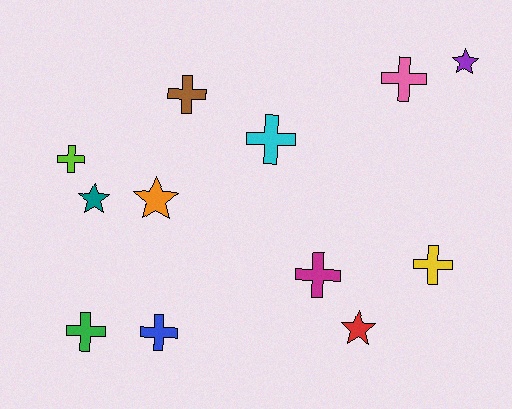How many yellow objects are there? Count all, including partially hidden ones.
There is 1 yellow object.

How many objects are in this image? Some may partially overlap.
There are 12 objects.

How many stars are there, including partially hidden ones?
There are 4 stars.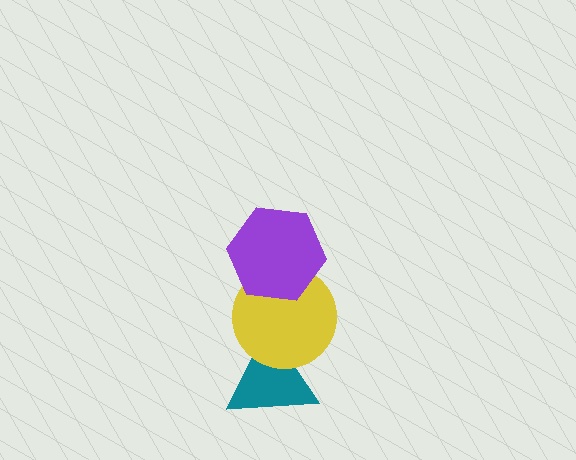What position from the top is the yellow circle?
The yellow circle is 2nd from the top.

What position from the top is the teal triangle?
The teal triangle is 3rd from the top.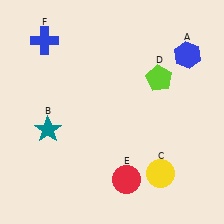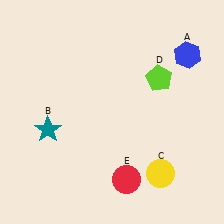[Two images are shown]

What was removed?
The blue cross (F) was removed in Image 2.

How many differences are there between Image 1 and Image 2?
There is 1 difference between the two images.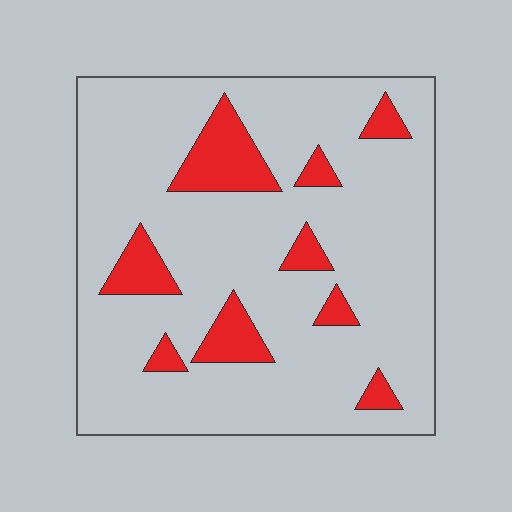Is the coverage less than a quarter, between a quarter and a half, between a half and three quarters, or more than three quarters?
Less than a quarter.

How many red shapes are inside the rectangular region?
9.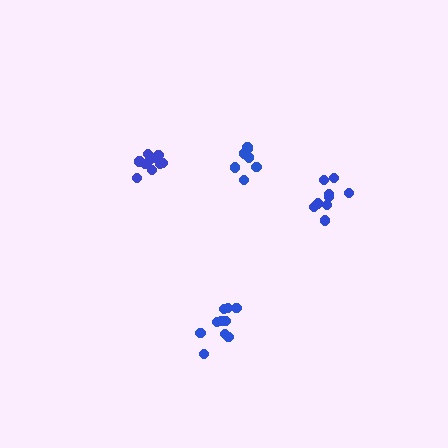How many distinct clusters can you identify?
There are 4 distinct clusters.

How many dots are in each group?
Group 1: 11 dots, Group 2: 11 dots, Group 3: 7 dots, Group 4: 9 dots (38 total).